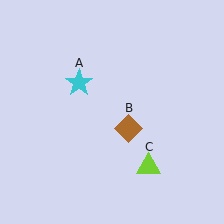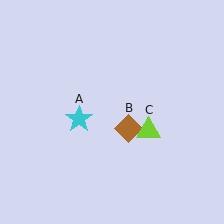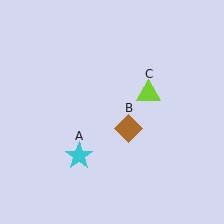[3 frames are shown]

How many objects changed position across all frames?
2 objects changed position: cyan star (object A), lime triangle (object C).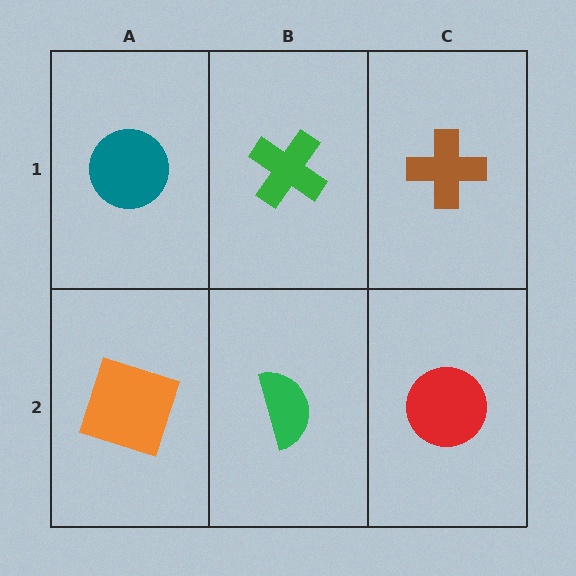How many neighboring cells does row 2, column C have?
2.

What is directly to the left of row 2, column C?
A green semicircle.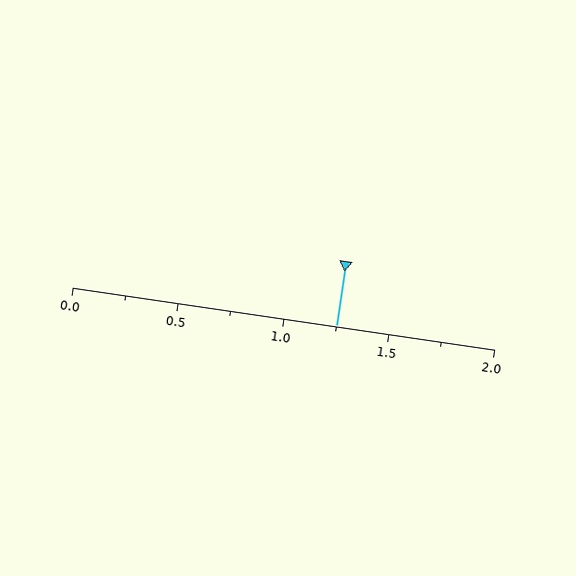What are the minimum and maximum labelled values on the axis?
The axis runs from 0.0 to 2.0.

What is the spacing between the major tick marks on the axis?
The major ticks are spaced 0.5 apart.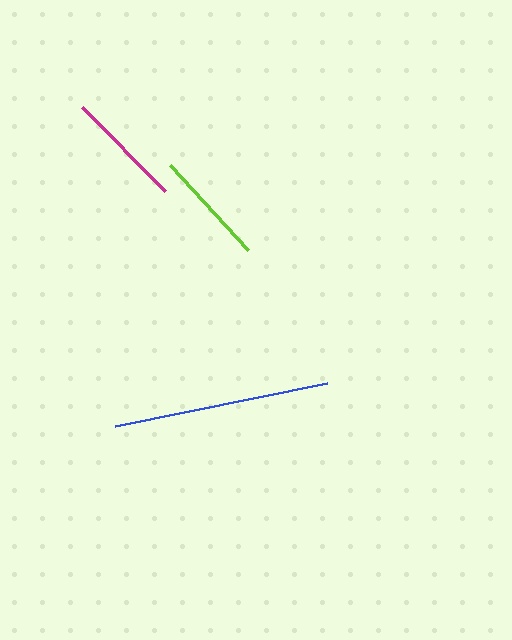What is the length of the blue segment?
The blue segment is approximately 217 pixels long.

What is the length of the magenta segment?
The magenta segment is approximately 118 pixels long.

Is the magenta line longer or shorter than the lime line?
The magenta line is longer than the lime line.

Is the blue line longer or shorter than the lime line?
The blue line is longer than the lime line.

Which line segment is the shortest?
The lime line is the shortest at approximately 115 pixels.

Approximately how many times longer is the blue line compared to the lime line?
The blue line is approximately 1.9 times the length of the lime line.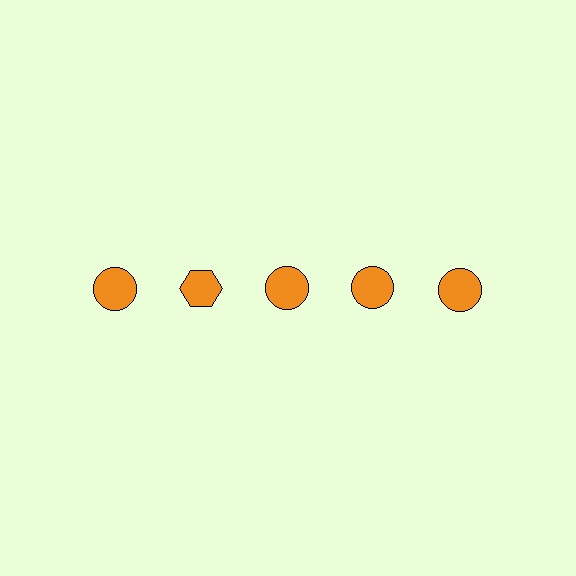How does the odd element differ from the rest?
It has a different shape: hexagon instead of circle.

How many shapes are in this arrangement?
There are 5 shapes arranged in a grid pattern.